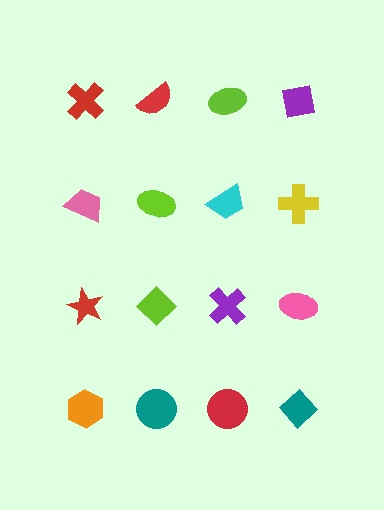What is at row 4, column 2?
A teal circle.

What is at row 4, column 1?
An orange hexagon.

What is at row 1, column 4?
A purple square.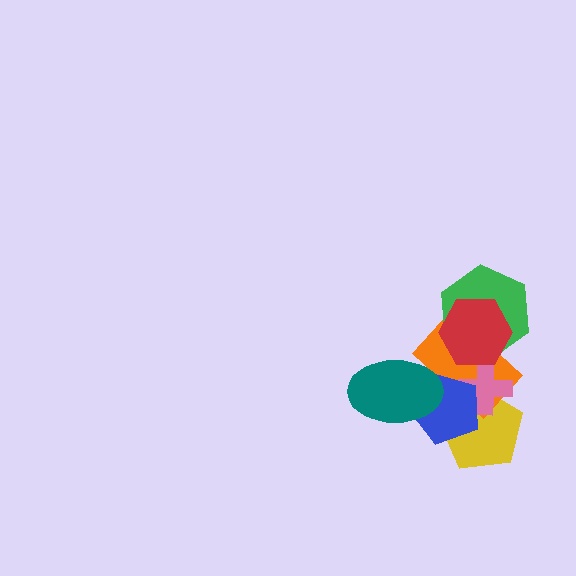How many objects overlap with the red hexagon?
3 objects overlap with the red hexagon.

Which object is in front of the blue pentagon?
The teal ellipse is in front of the blue pentagon.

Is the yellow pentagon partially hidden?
Yes, it is partially covered by another shape.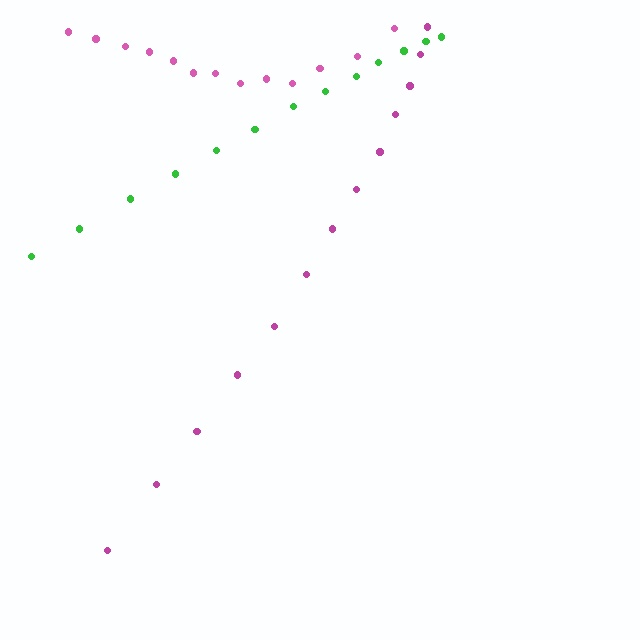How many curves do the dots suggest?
There are 3 distinct paths.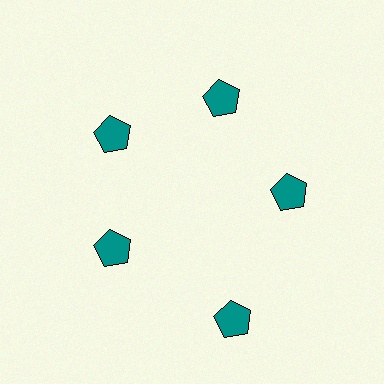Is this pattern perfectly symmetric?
No. The 5 teal pentagons are arranged in a ring, but one element near the 5 o'clock position is pushed outward from the center, breaking the 5-fold rotational symmetry.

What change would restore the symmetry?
The symmetry would be restored by moving it inward, back onto the ring so that all 5 pentagons sit at equal angles and equal distance from the center.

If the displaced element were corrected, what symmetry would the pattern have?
It would have 5-fold rotational symmetry — the pattern would map onto itself every 72 degrees.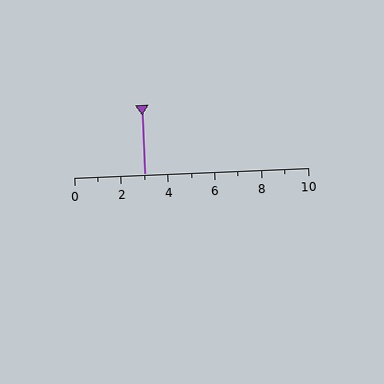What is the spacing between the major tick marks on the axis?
The major ticks are spaced 2 apart.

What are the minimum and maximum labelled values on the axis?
The axis runs from 0 to 10.